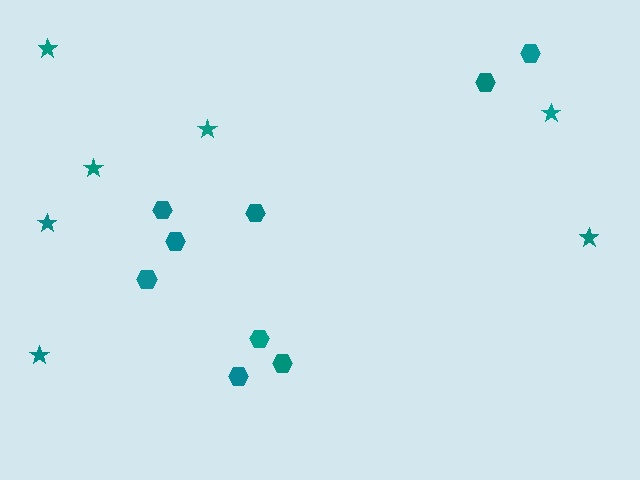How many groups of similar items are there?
There are 2 groups: one group of hexagons (9) and one group of stars (7).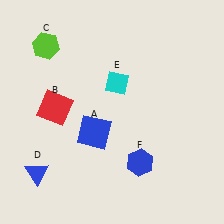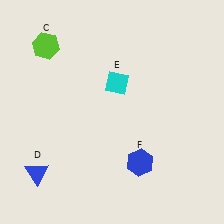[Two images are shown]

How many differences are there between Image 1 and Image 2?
There are 2 differences between the two images.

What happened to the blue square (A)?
The blue square (A) was removed in Image 2. It was in the bottom-left area of Image 1.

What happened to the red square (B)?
The red square (B) was removed in Image 2. It was in the top-left area of Image 1.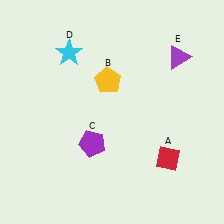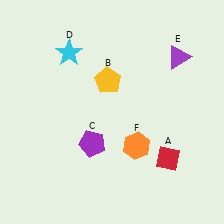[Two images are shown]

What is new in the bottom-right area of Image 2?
An orange hexagon (F) was added in the bottom-right area of Image 2.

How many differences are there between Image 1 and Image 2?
There is 1 difference between the two images.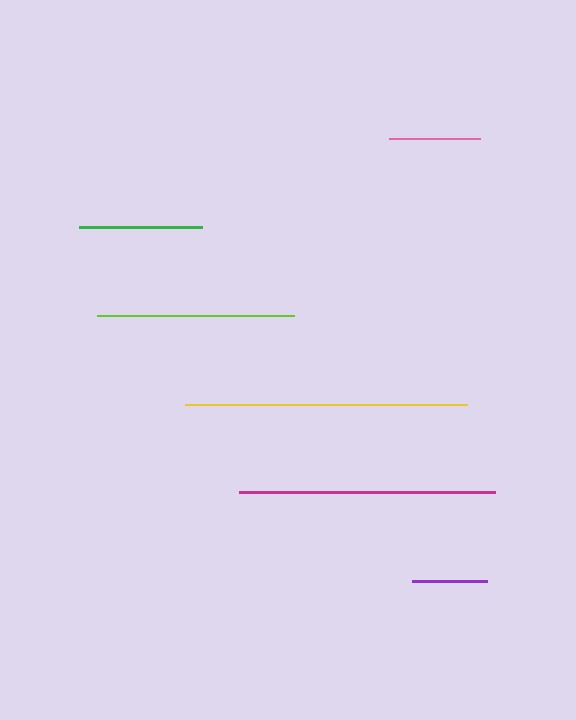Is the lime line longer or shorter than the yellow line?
The yellow line is longer than the lime line.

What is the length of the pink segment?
The pink segment is approximately 91 pixels long.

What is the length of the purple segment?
The purple segment is approximately 76 pixels long.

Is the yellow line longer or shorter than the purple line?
The yellow line is longer than the purple line.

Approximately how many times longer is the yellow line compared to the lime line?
The yellow line is approximately 1.4 times the length of the lime line.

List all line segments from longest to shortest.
From longest to shortest: yellow, magenta, lime, green, pink, purple.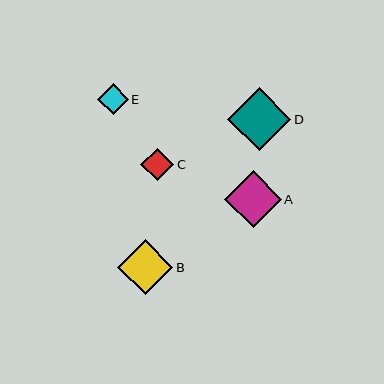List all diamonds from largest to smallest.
From largest to smallest: D, A, B, C, E.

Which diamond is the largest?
Diamond D is the largest with a size of approximately 63 pixels.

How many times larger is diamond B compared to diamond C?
Diamond B is approximately 1.7 times the size of diamond C.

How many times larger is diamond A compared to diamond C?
Diamond A is approximately 1.7 times the size of diamond C.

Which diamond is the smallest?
Diamond E is the smallest with a size of approximately 31 pixels.